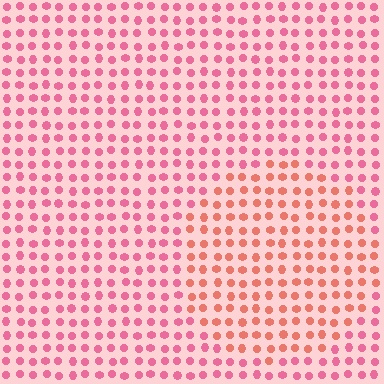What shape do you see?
I see a circle.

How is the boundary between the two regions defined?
The boundary is defined purely by a slight shift in hue (about 28 degrees). Spacing, size, and orientation are identical on both sides.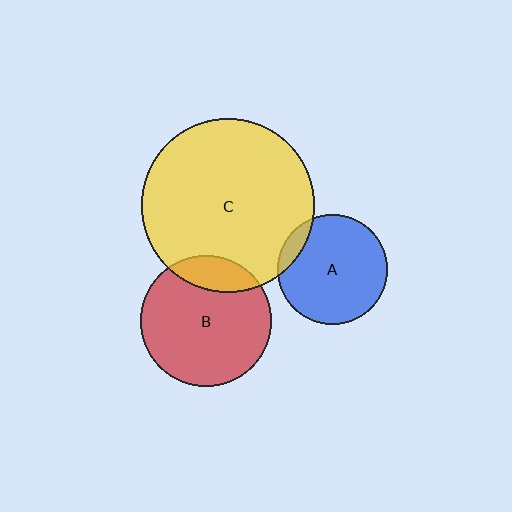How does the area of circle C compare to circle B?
Approximately 1.8 times.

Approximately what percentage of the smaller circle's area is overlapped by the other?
Approximately 15%.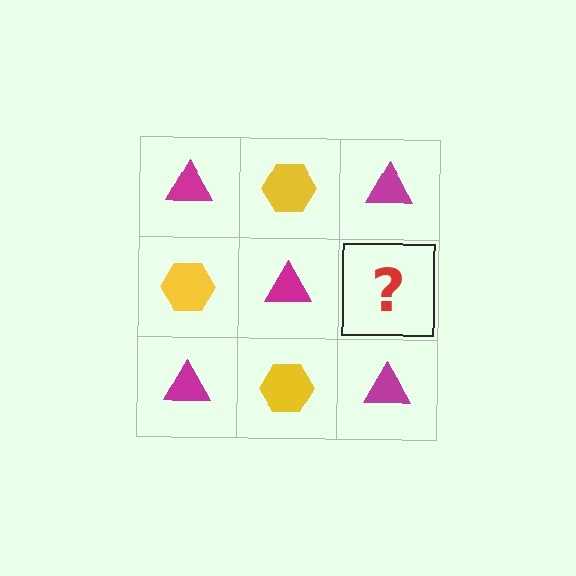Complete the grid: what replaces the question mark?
The question mark should be replaced with a yellow hexagon.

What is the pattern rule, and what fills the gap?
The rule is that it alternates magenta triangle and yellow hexagon in a checkerboard pattern. The gap should be filled with a yellow hexagon.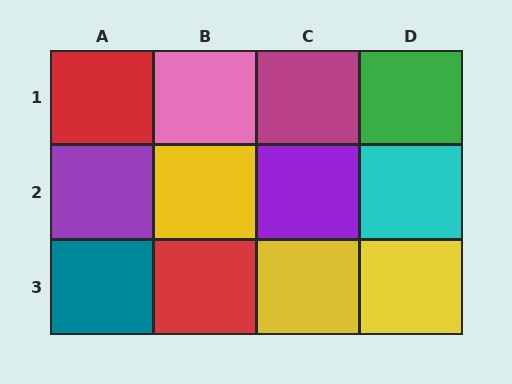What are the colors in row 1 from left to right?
Red, pink, magenta, green.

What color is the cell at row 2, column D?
Cyan.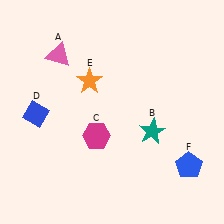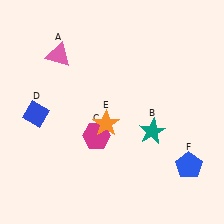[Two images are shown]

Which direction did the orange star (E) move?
The orange star (E) moved down.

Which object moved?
The orange star (E) moved down.